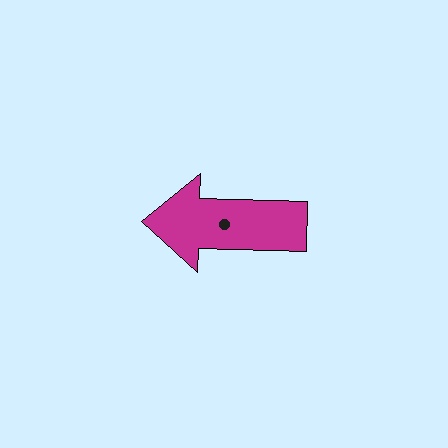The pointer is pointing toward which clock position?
Roughly 9 o'clock.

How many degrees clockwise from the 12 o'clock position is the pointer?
Approximately 272 degrees.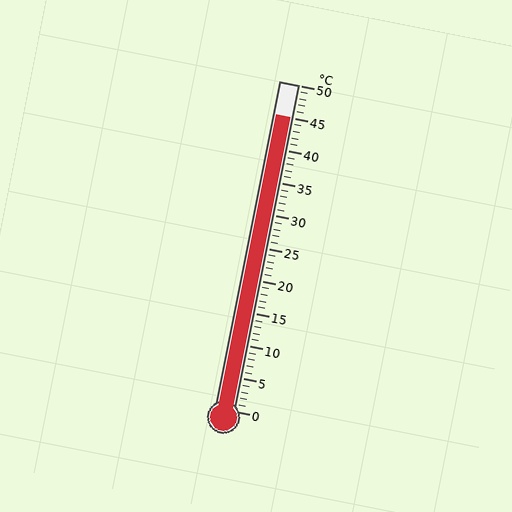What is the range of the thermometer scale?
The thermometer scale ranges from 0°C to 50°C.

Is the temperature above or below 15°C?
The temperature is above 15°C.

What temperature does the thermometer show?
The thermometer shows approximately 45°C.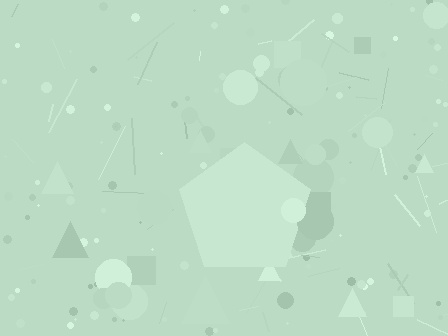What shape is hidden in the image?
A pentagon is hidden in the image.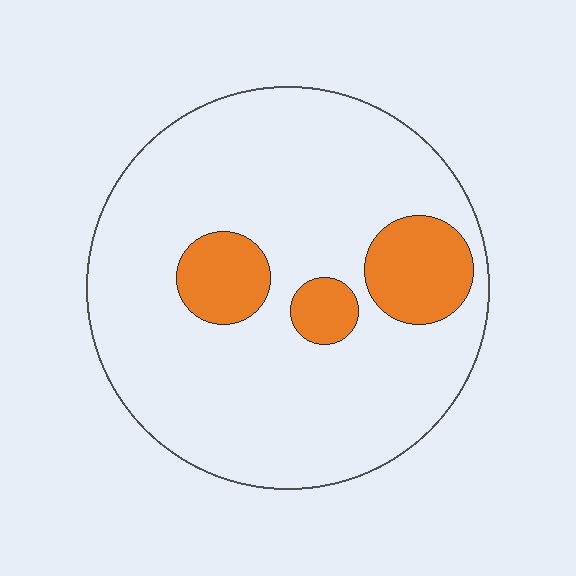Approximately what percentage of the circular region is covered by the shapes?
Approximately 15%.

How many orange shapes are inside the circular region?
3.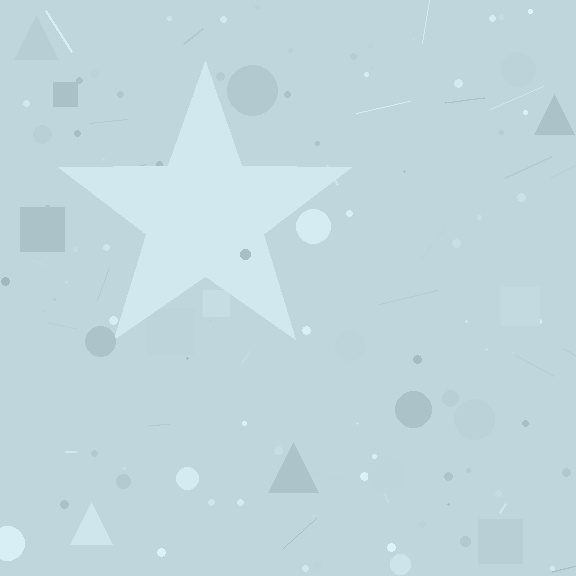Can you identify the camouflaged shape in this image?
The camouflaged shape is a star.